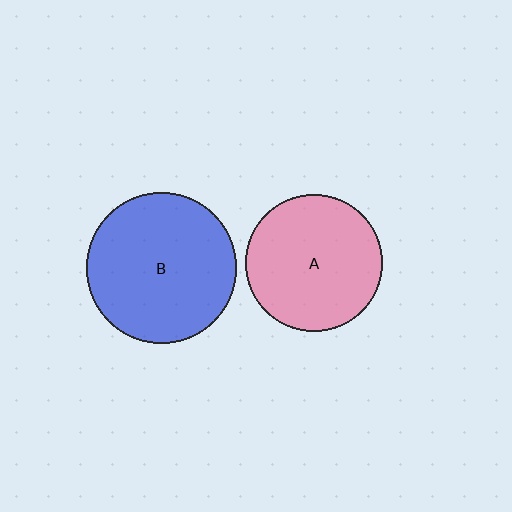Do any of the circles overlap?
No, none of the circles overlap.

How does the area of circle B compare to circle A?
Approximately 1.2 times.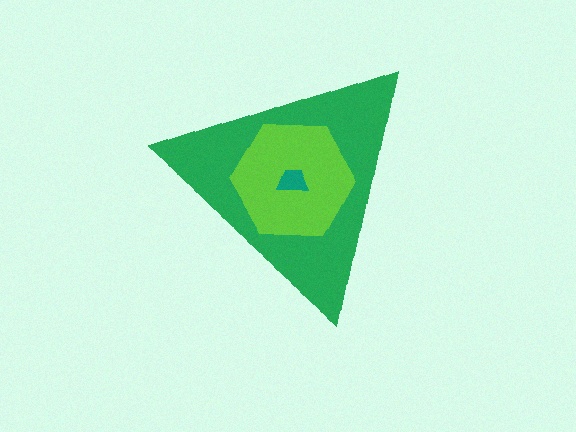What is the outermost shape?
The green triangle.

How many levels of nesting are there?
3.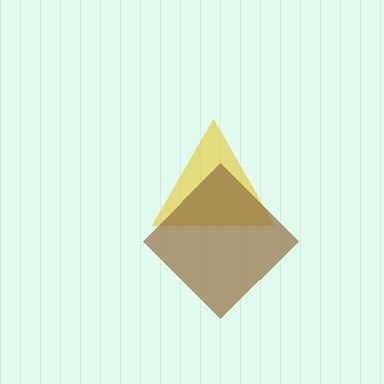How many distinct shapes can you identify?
There are 2 distinct shapes: a yellow triangle, a brown diamond.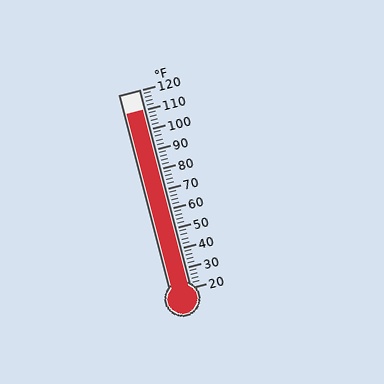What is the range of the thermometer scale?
The thermometer scale ranges from 20°F to 120°F.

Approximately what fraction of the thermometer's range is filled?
The thermometer is filled to approximately 90% of its range.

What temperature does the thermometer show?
The thermometer shows approximately 110°F.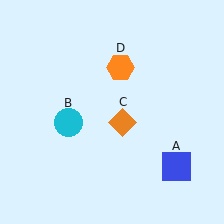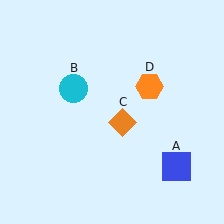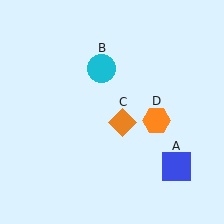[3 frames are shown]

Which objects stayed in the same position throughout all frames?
Blue square (object A) and orange diamond (object C) remained stationary.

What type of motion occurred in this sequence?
The cyan circle (object B), orange hexagon (object D) rotated clockwise around the center of the scene.